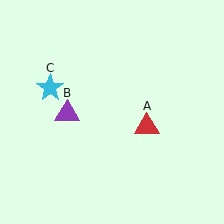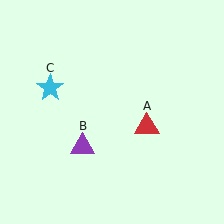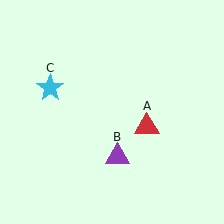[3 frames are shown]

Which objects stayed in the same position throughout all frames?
Red triangle (object A) and cyan star (object C) remained stationary.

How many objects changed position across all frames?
1 object changed position: purple triangle (object B).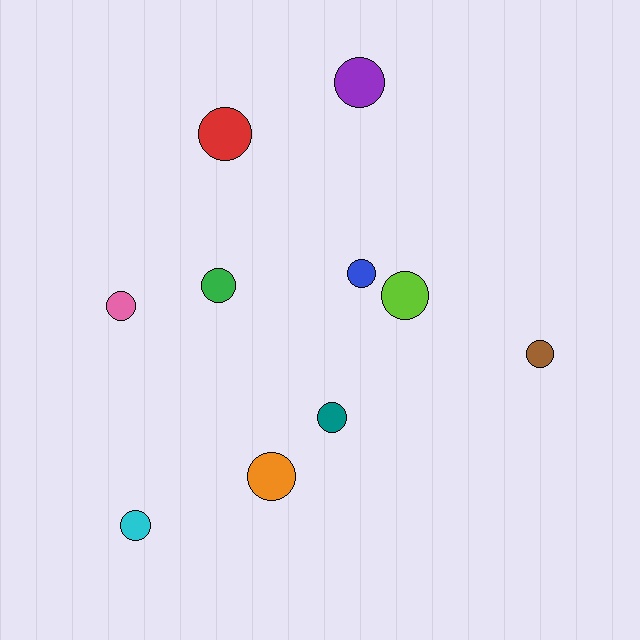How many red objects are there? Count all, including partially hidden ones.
There is 1 red object.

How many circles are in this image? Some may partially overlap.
There are 10 circles.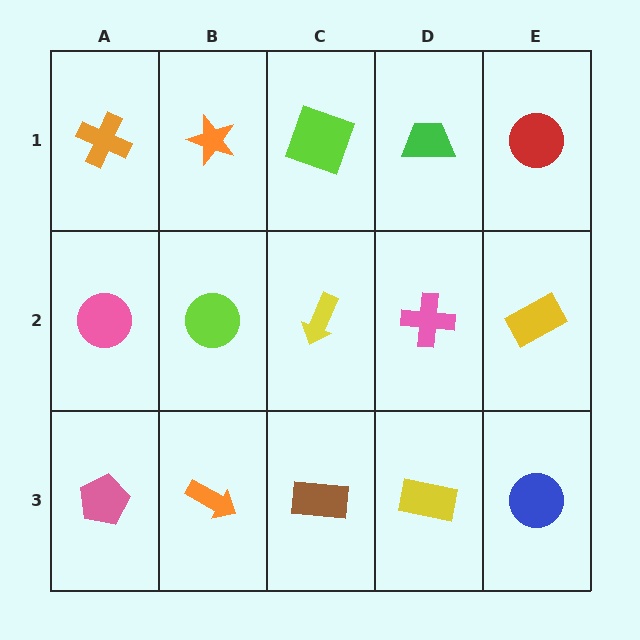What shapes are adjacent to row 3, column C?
A yellow arrow (row 2, column C), an orange arrow (row 3, column B), a yellow rectangle (row 3, column D).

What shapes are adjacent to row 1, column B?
A lime circle (row 2, column B), an orange cross (row 1, column A), a lime square (row 1, column C).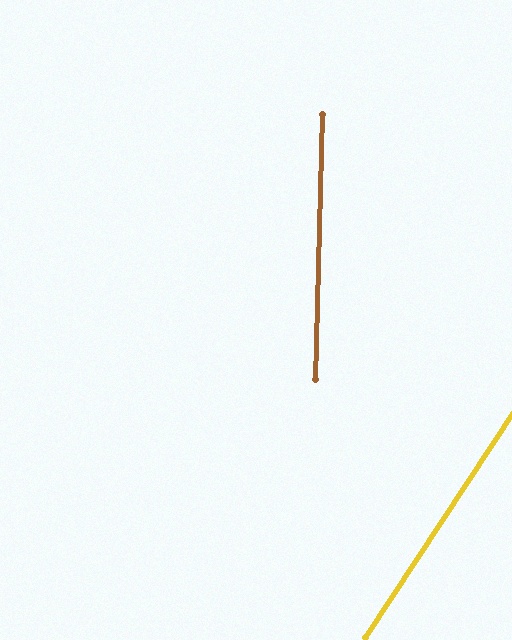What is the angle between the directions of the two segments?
Approximately 32 degrees.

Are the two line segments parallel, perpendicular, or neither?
Neither parallel nor perpendicular — they differ by about 32°.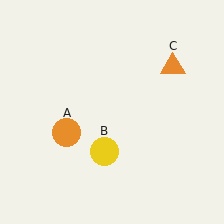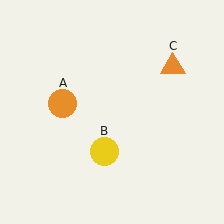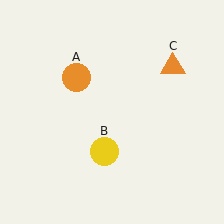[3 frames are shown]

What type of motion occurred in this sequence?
The orange circle (object A) rotated clockwise around the center of the scene.